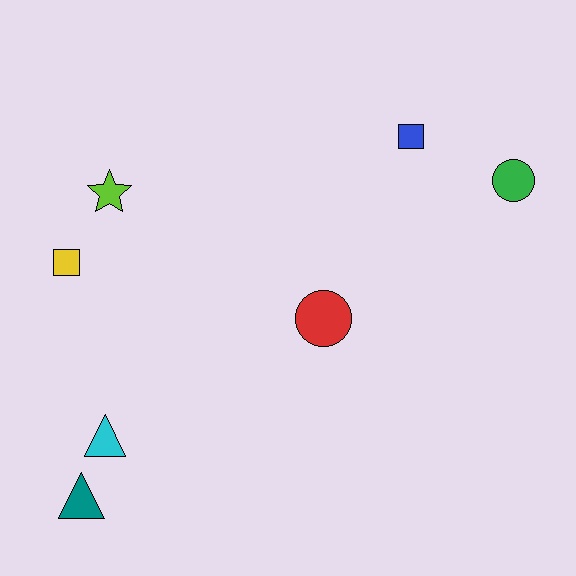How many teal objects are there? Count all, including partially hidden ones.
There is 1 teal object.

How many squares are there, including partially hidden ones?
There are 2 squares.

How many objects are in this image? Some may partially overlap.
There are 7 objects.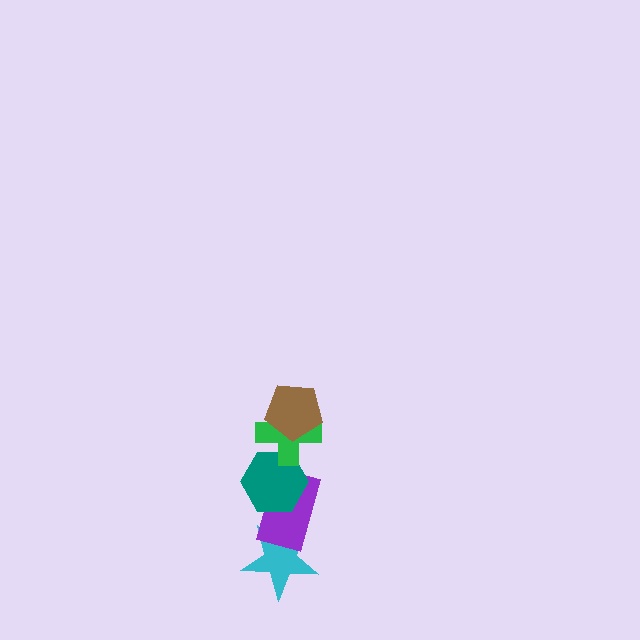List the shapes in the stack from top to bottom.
From top to bottom: the brown pentagon, the green cross, the teal hexagon, the purple rectangle, the cyan star.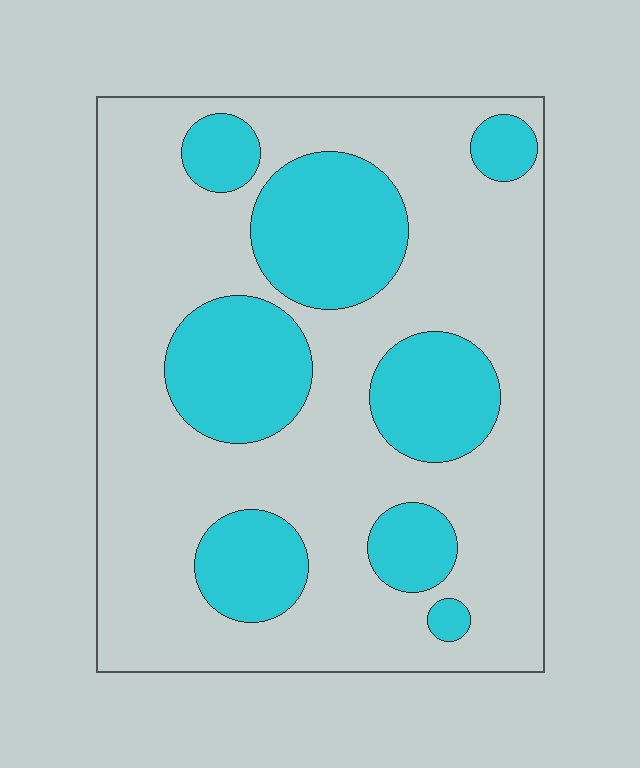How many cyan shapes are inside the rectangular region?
8.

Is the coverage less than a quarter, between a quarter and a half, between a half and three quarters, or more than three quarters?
Between a quarter and a half.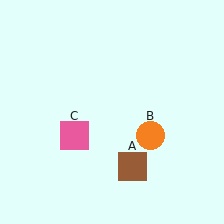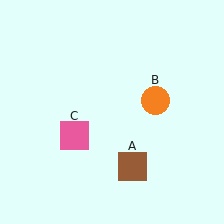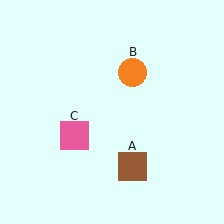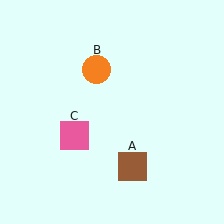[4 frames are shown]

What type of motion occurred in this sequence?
The orange circle (object B) rotated counterclockwise around the center of the scene.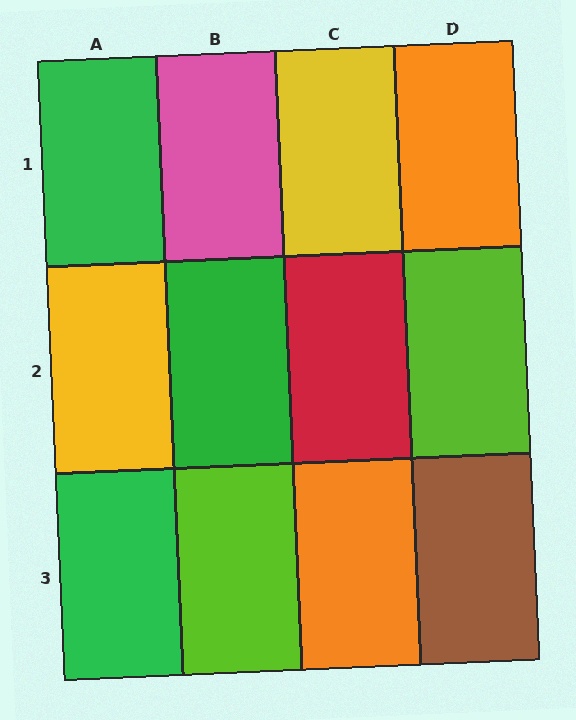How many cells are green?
3 cells are green.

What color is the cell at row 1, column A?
Green.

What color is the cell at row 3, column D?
Brown.